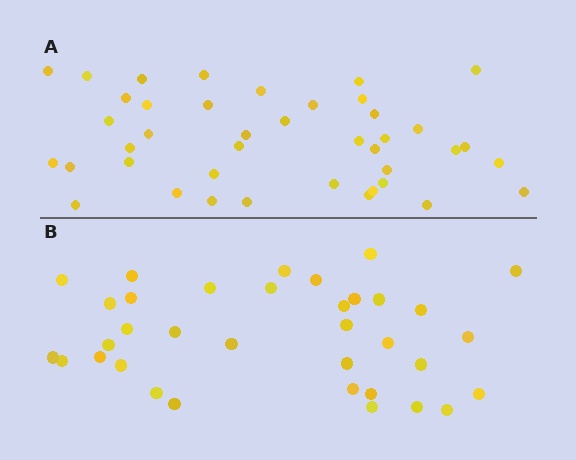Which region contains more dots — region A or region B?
Region A (the top region) has more dots.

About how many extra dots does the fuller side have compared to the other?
Region A has about 6 more dots than region B.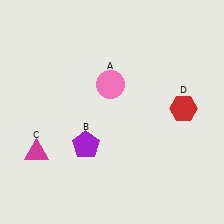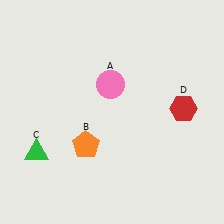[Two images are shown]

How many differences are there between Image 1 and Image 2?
There are 2 differences between the two images.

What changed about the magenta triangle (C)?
In Image 1, C is magenta. In Image 2, it changed to green.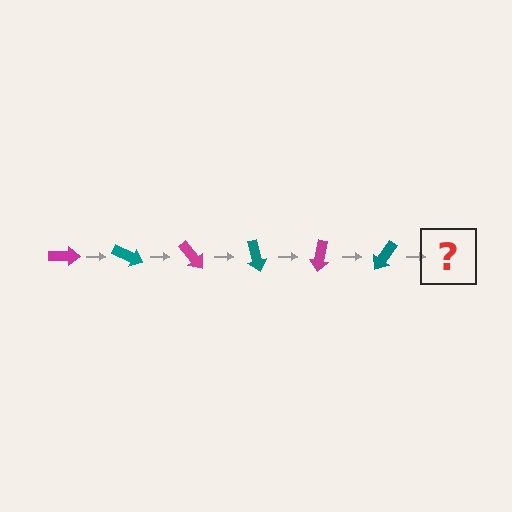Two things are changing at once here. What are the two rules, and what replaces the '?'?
The two rules are that it rotates 25 degrees each step and the color cycles through magenta and teal. The '?' should be a magenta arrow, rotated 150 degrees from the start.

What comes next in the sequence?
The next element should be a magenta arrow, rotated 150 degrees from the start.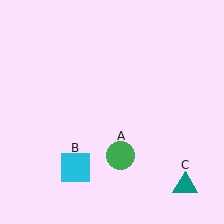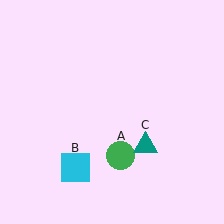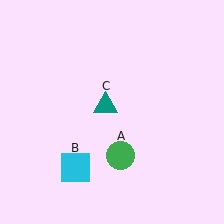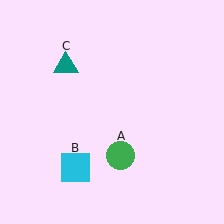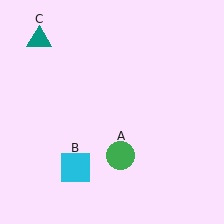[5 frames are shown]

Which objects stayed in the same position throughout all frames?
Green circle (object A) and cyan square (object B) remained stationary.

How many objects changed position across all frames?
1 object changed position: teal triangle (object C).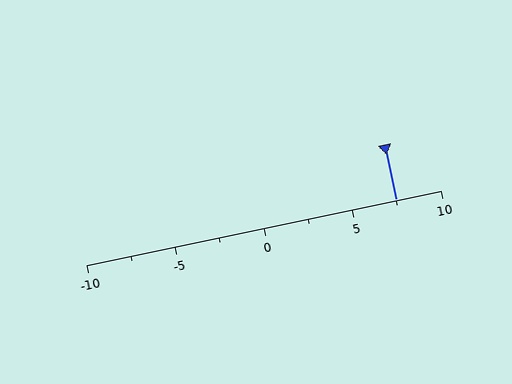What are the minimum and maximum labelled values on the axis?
The axis runs from -10 to 10.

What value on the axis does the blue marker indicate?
The marker indicates approximately 7.5.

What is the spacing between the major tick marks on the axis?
The major ticks are spaced 5 apart.